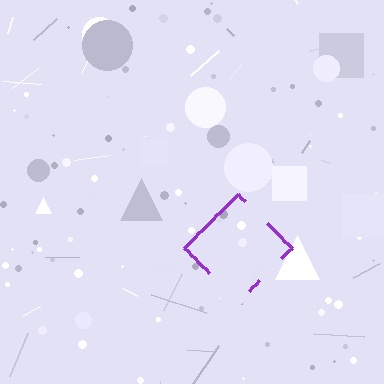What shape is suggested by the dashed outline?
The dashed outline suggests a diamond.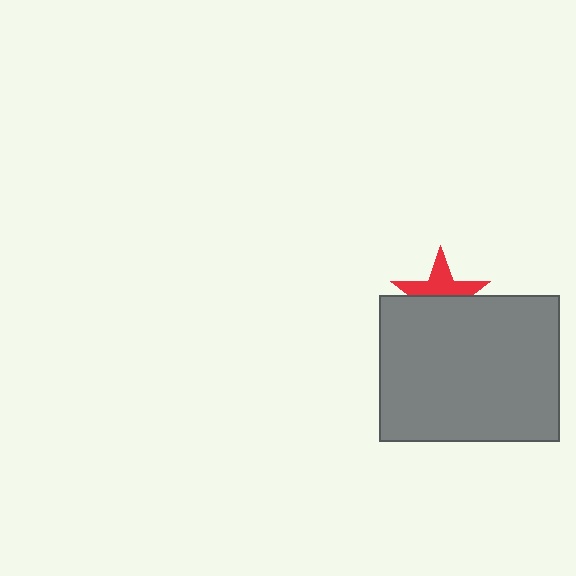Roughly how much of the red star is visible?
About half of it is visible (roughly 49%).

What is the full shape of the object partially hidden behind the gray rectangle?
The partially hidden object is a red star.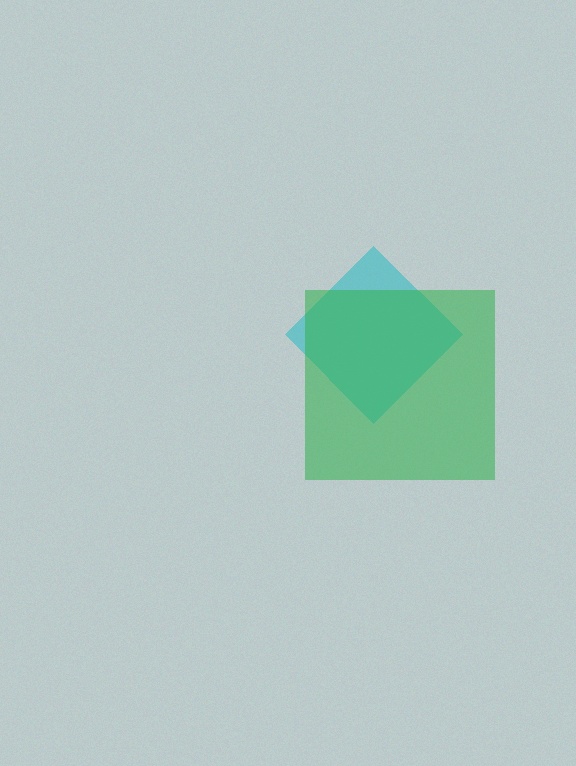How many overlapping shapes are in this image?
There are 2 overlapping shapes in the image.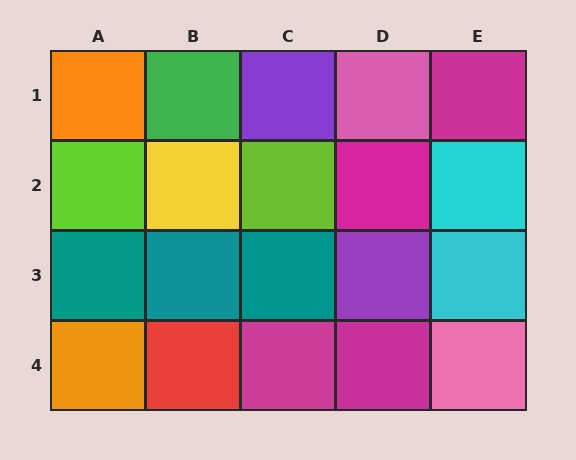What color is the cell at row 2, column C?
Lime.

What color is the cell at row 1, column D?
Pink.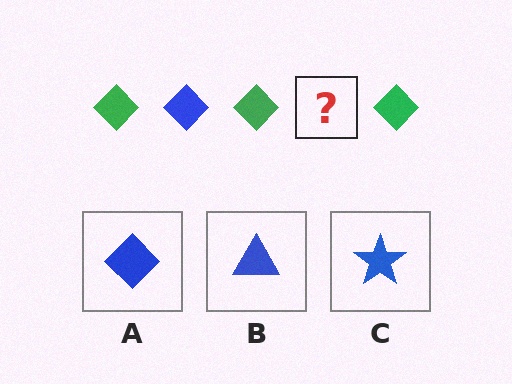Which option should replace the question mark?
Option A.